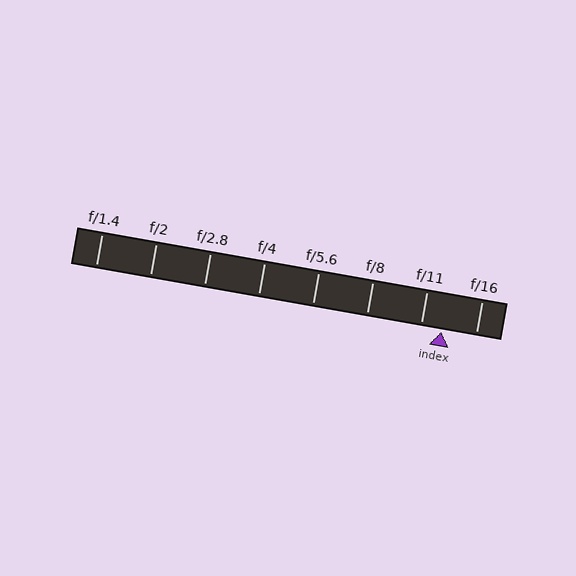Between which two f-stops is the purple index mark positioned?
The index mark is between f/11 and f/16.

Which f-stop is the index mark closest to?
The index mark is closest to f/11.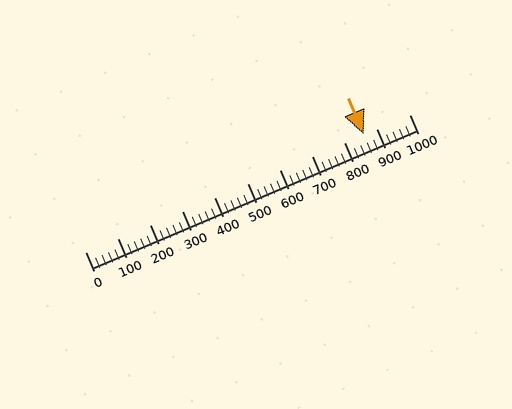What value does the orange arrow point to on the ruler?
The orange arrow points to approximately 860.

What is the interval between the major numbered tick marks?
The major tick marks are spaced 100 units apart.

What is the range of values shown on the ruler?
The ruler shows values from 0 to 1000.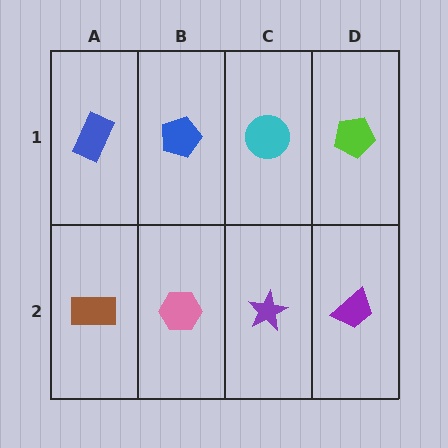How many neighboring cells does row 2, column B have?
3.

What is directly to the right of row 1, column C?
A lime pentagon.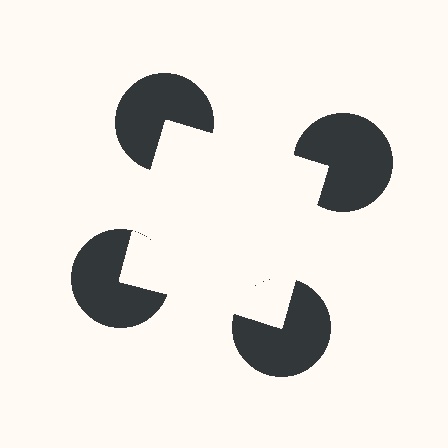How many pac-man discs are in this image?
There are 4 — one at each vertex of the illusory square.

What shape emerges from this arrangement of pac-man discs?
An illusory square — its edges are inferred from the aligned wedge cuts in the pac-man discs, not physically drawn.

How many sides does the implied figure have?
4 sides.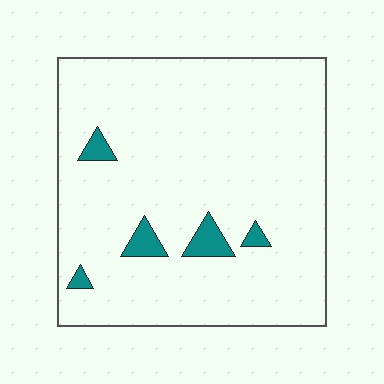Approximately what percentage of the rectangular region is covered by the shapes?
Approximately 5%.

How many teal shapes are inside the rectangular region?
5.